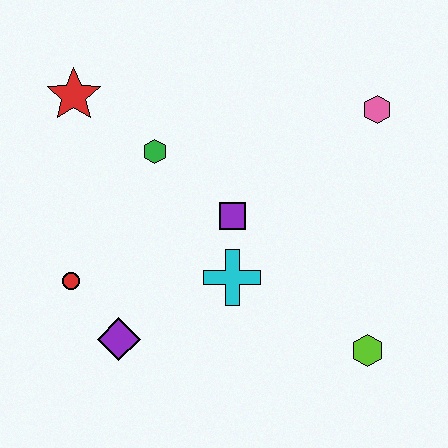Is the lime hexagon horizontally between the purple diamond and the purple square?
No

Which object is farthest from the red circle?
The pink hexagon is farthest from the red circle.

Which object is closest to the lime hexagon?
The cyan cross is closest to the lime hexagon.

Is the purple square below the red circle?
No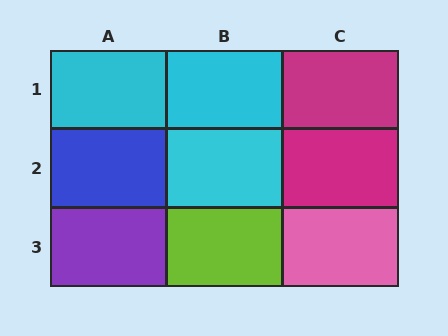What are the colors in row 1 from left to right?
Cyan, cyan, magenta.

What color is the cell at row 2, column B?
Cyan.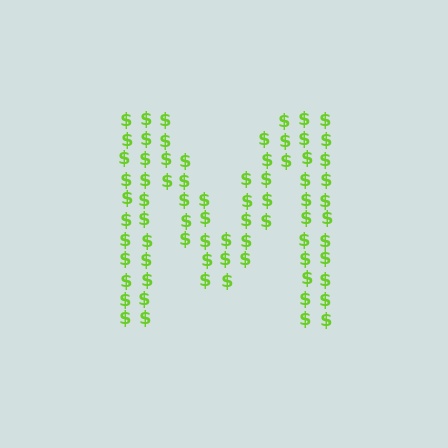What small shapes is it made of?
It is made of small dollar signs.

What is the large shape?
The large shape is the letter M.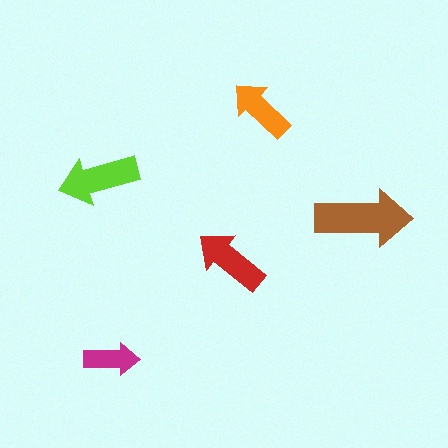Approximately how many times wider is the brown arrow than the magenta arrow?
About 2 times wider.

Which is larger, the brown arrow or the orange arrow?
The brown one.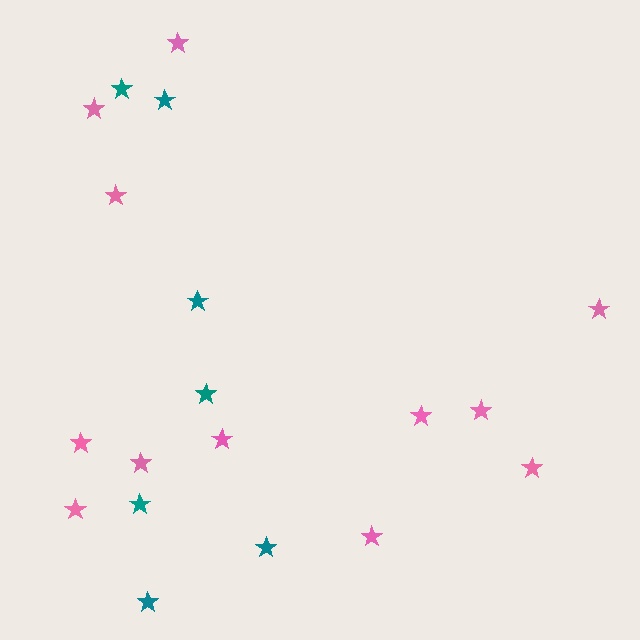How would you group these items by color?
There are 2 groups: one group of teal stars (7) and one group of pink stars (12).